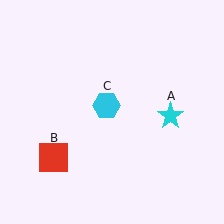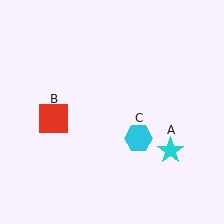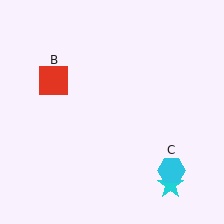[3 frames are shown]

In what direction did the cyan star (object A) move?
The cyan star (object A) moved down.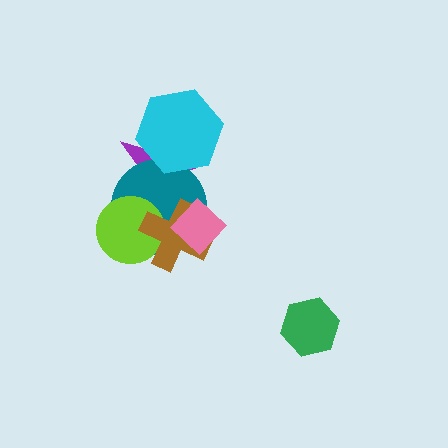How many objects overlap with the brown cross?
4 objects overlap with the brown cross.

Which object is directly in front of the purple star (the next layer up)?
The teal circle is directly in front of the purple star.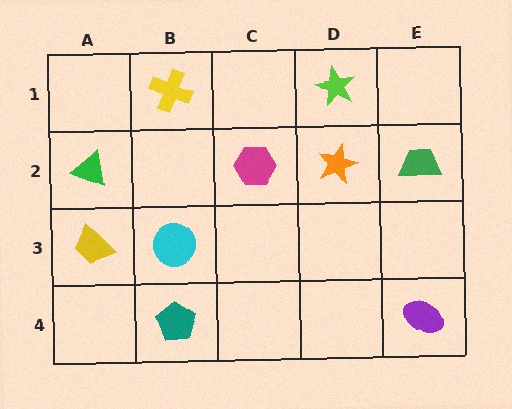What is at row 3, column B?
A cyan circle.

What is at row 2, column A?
A green triangle.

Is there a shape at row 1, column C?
No, that cell is empty.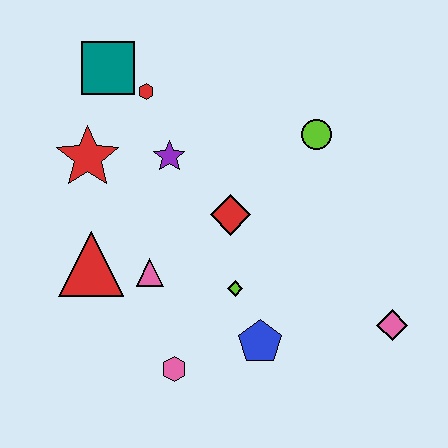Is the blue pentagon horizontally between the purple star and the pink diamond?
Yes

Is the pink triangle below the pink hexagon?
No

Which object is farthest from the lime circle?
The pink hexagon is farthest from the lime circle.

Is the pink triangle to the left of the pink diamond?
Yes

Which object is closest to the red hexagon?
The teal square is closest to the red hexagon.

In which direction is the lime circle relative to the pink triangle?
The lime circle is to the right of the pink triangle.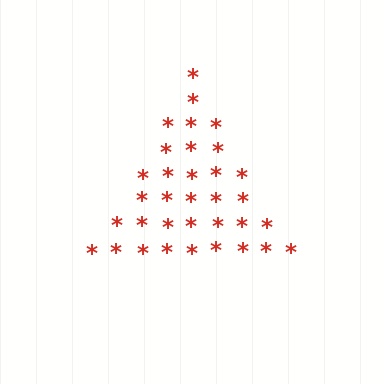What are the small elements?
The small elements are asterisks.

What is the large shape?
The large shape is a triangle.